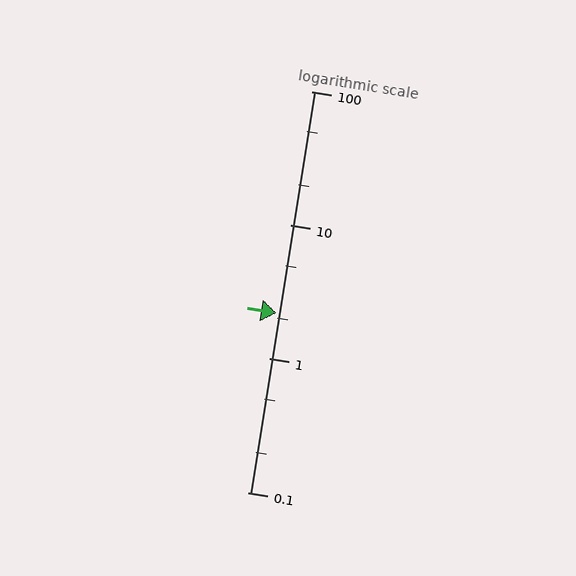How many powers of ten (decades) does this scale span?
The scale spans 3 decades, from 0.1 to 100.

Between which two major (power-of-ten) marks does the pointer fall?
The pointer is between 1 and 10.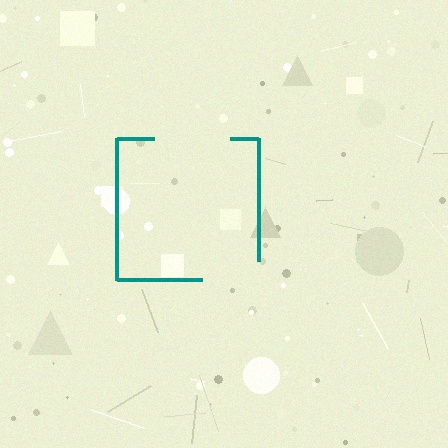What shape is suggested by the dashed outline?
The dashed outline suggests a square.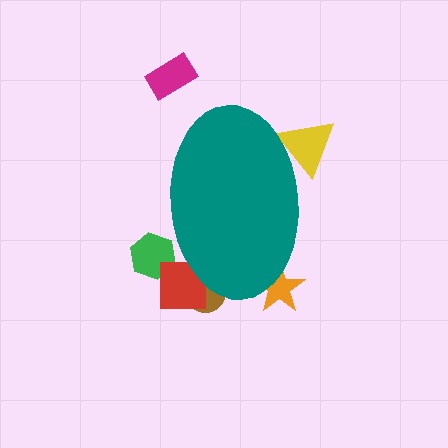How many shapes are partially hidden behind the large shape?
5 shapes are partially hidden.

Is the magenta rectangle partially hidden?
No, the magenta rectangle is fully visible.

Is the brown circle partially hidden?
Yes, the brown circle is partially hidden behind the teal ellipse.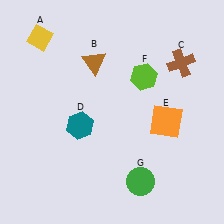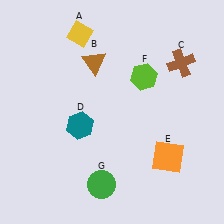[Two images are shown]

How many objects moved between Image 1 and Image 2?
3 objects moved between the two images.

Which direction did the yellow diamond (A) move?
The yellow diamond (A) moved right.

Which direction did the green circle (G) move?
The green circle (G) moved left.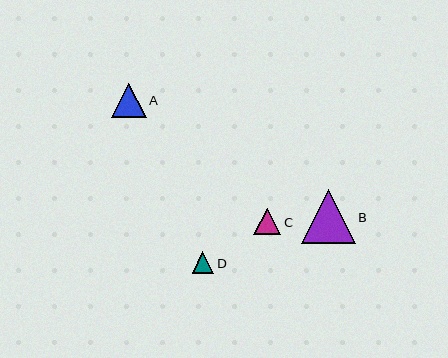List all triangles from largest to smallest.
From largest to smallest: B, A, C, D.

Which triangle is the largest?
Triangle B is the largest with a size of approximately 54 pixels.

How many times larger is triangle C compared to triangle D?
Triangle C is approximately 1.3 times the size of triangle D.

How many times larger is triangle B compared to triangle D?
Triangle B is approximately 2.5 times the size of triangle D.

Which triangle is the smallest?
Triangle D is the smallest with a size of approximately 21 pixels.